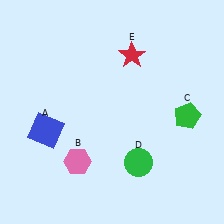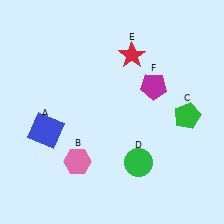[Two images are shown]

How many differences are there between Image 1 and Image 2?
There is 1 difference between the two images.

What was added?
A magenta pentagon (F) was added in Image 2.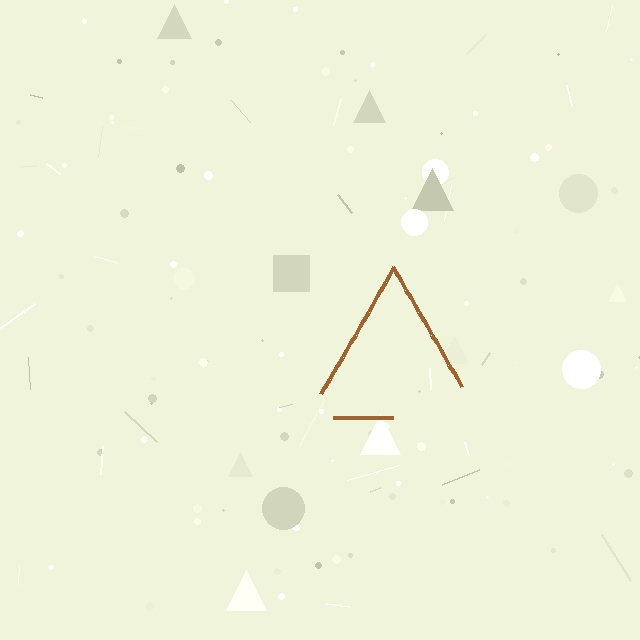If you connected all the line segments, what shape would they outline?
They would outline a triangle.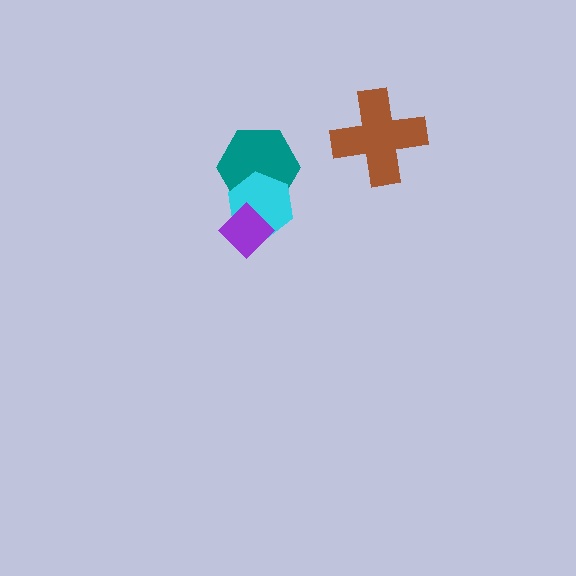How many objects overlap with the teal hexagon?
1 object overlaps with the teal hexagon.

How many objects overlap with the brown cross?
0 objects overlap with the brown cross.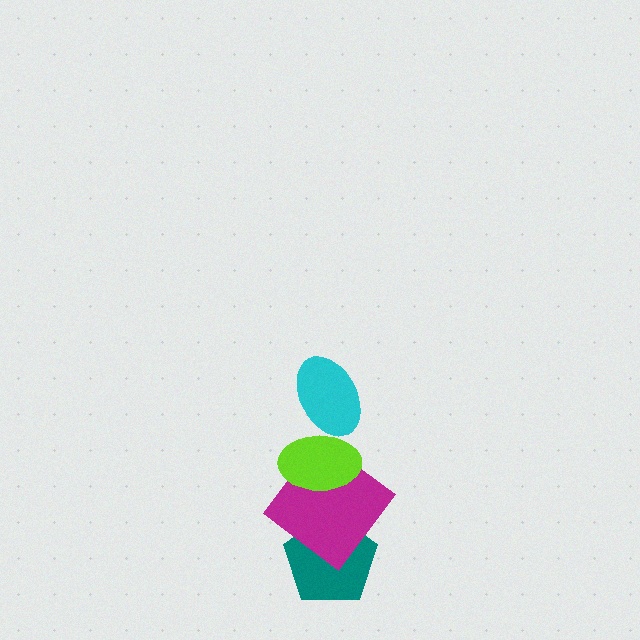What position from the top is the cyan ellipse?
The cyan ellipse is 1st from the top.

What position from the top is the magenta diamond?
The magenta diamond is 3rd from the top.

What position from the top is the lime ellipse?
The lime ellipse is 2nd from the top.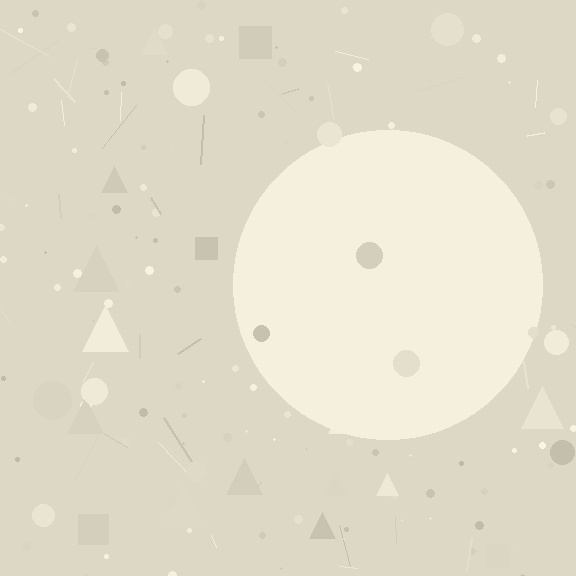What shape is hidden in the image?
A circle is hidden in the image.